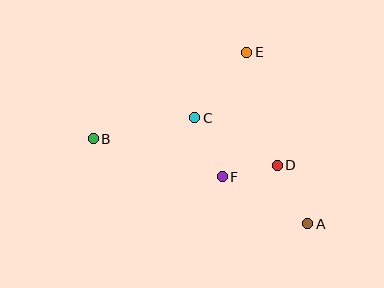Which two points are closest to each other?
Points D and F are closest to each other.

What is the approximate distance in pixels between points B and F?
The distance between B and F is approximately 134 pixels.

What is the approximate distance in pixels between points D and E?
The distance between D and E is approximately 117 pixels.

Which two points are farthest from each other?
Points A and B are farthest from each other.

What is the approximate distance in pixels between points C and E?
The distance between C and E is approximately 83 pixels.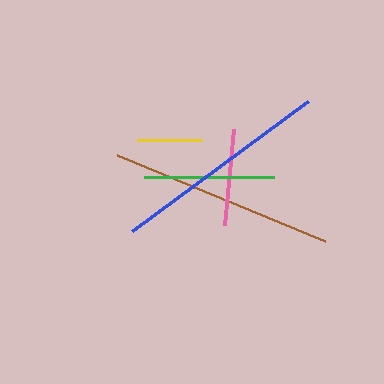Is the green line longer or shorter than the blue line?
The blue line is longer than the green line.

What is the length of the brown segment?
The brown segment is approximately 224 pixels long.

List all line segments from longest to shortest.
From longest to shortest: brown, blue, green, pink, yellow.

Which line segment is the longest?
The brown line is the longest at approximately 224 pixels.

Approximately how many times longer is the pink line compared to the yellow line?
The pink line is approximately 1.5 times the length of the yellow line.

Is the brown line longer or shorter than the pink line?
The brown line is longer than the pink line.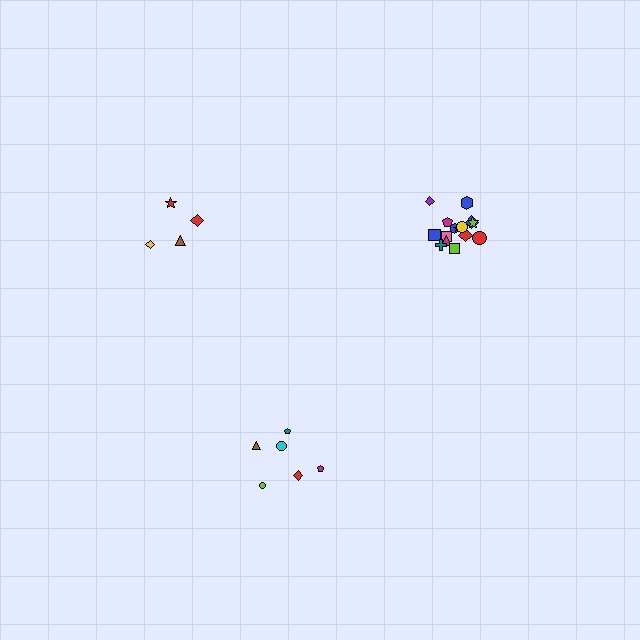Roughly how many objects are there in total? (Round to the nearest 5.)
Roughly 25 objects in total.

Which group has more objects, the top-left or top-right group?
The top-right group.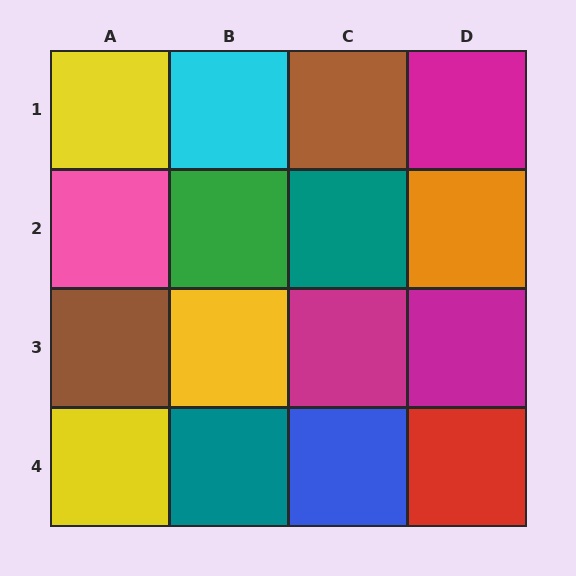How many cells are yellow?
3 cells are yellow.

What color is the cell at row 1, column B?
Cyan.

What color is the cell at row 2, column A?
Pink.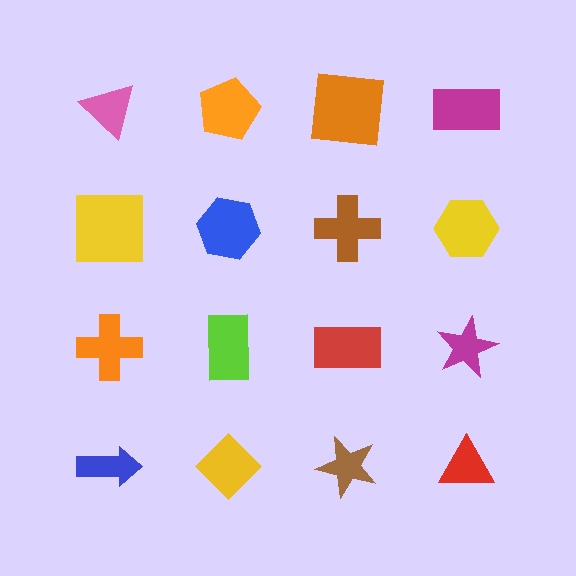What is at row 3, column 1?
An orange cross.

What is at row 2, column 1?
A yellow square.